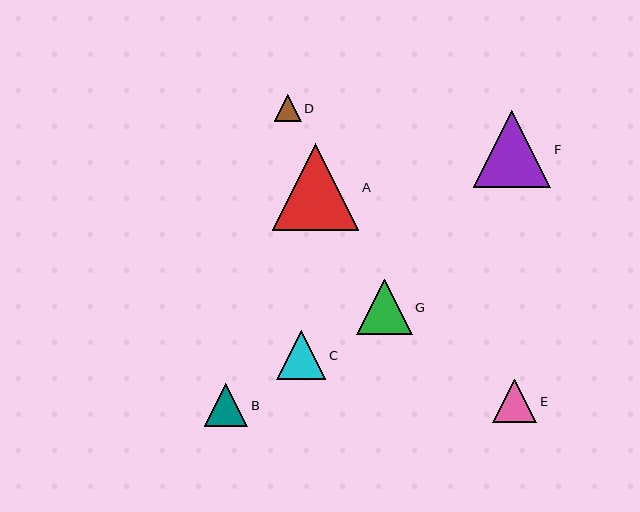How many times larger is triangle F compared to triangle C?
Triangle F is approximately 1.6 times the size of triangle C.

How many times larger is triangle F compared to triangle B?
Triangle F is approximately 1.8 times the size of triangle B.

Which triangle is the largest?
Triangle A is the largest with a size of approximately 87 pixels.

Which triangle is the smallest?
Triangle D is the smallest with a size of approximately 27 pixels.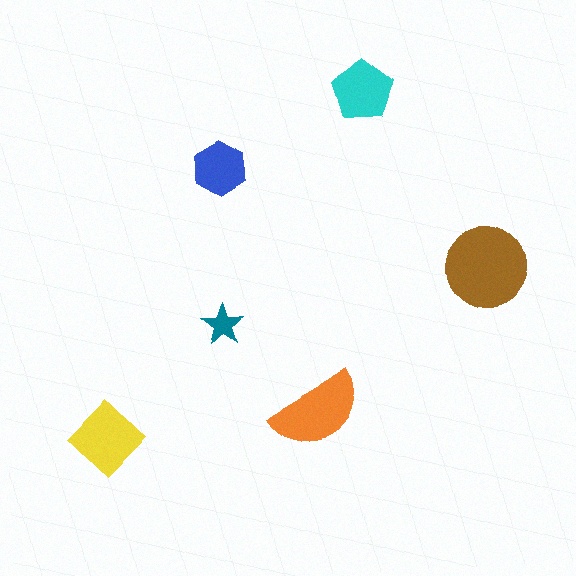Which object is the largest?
The brown circle.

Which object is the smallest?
The teal star.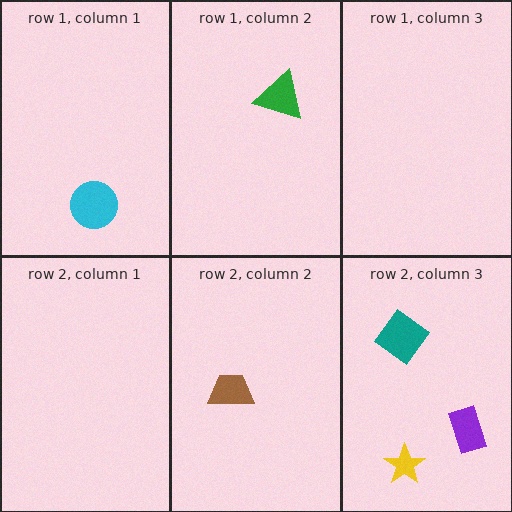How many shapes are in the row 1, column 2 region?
1.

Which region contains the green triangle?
The row 1, column 2 region.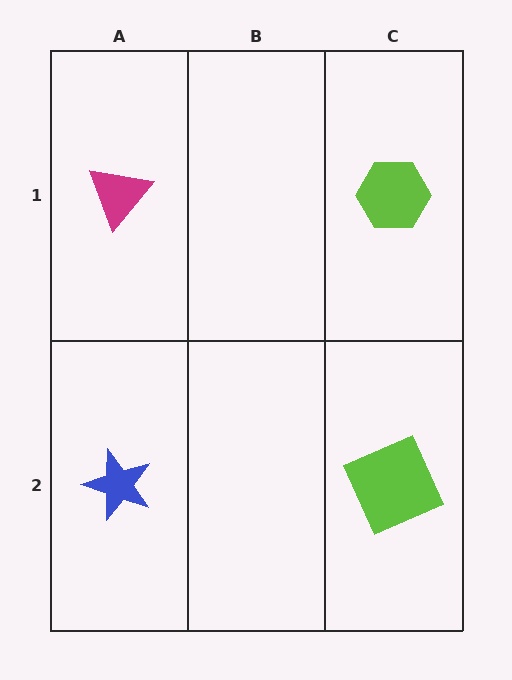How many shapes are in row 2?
2 shapes.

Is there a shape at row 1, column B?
No, that cell is empty.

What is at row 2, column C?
A lime square.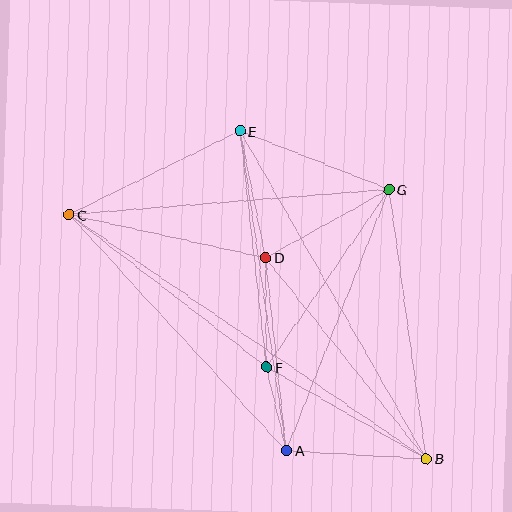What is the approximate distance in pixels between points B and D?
The distance between B and D is approximately 258 pixels.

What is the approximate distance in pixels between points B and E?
The distance between B and E is approximately 377 pixels.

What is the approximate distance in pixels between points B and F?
The distance between B and F is approximately 184 pixels.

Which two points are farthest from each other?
Points B and C are farthest from each other.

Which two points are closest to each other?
Points A and F are closest to each other.